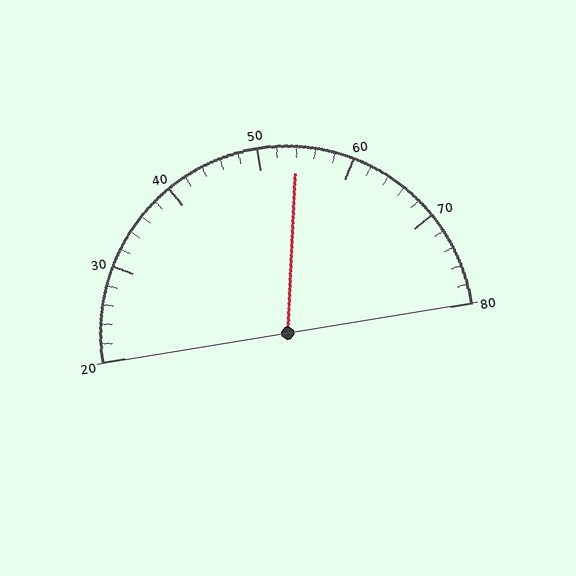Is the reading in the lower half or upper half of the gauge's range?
The reading is in the upper half of the range (20 to 80).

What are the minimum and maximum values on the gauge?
The gauge ranges from 20 to 80.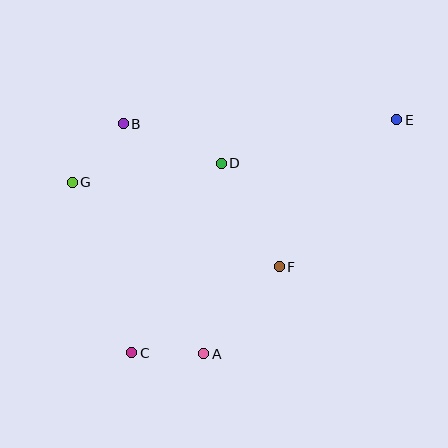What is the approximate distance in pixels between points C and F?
The distance between C and F is approximately 171 pixels.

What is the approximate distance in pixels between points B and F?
The distance between B and F is approximately 212 pixels.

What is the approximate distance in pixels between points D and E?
The distance between D and E is approximately 181 pixels.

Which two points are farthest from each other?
Points C and E are farthest from each other.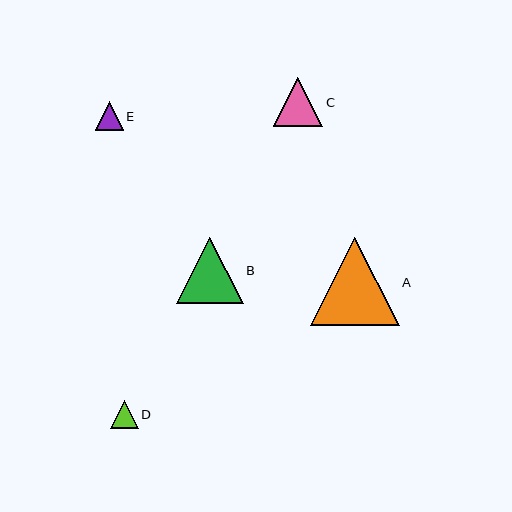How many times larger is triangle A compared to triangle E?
Triangle A is approximately 3.1 times the size of triangle E.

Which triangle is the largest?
Triangle A is the largest with a size of approximately 89 pixels.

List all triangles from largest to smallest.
From largest to smallest: A, B, C, E, D.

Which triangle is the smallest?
Triangle D is the smallest with a size of approximately 28 pixels.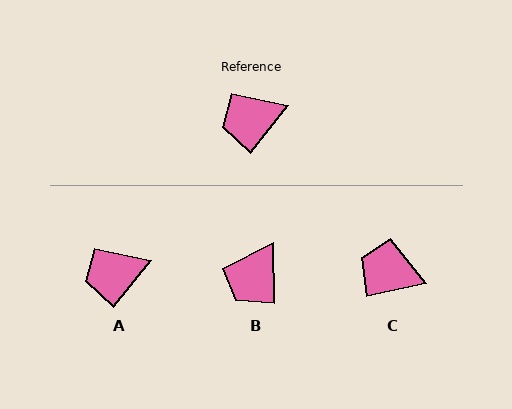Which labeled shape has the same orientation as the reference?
A.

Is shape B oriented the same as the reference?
No, it is off by about 39 degrees.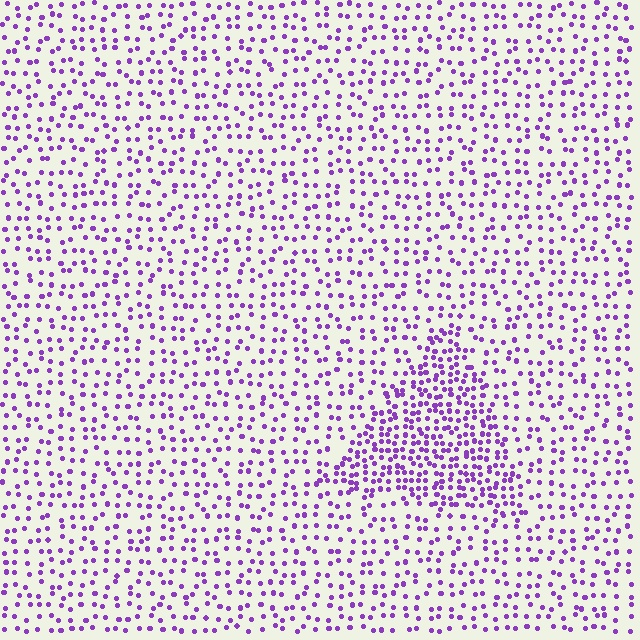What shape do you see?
I see a triangle.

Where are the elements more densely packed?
The elements are more densely packed inside the triangle boundary.